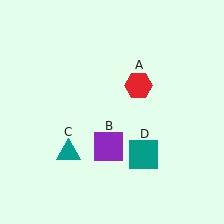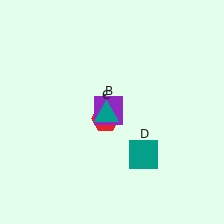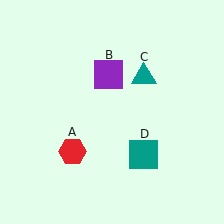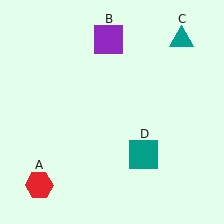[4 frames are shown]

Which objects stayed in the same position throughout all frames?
Teal square (object D) remained stationary.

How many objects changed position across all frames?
3 objects changed position: red hexagon (object A), purple square (object B), teal triangle (object C).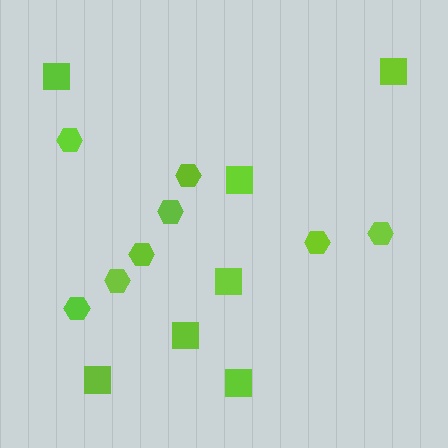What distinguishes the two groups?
There are 2 groups: one group of hexagons (8) and one group of squares (7).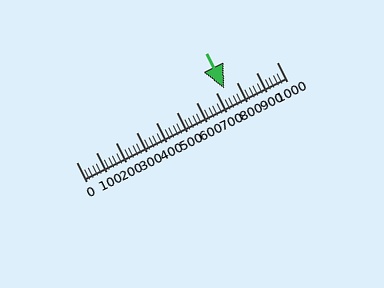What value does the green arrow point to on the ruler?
The green arrow points to approximately 740.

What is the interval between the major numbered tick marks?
The major tick marks are spaced 100 units apart.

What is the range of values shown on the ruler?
The ruler shows values from 0 to 1000.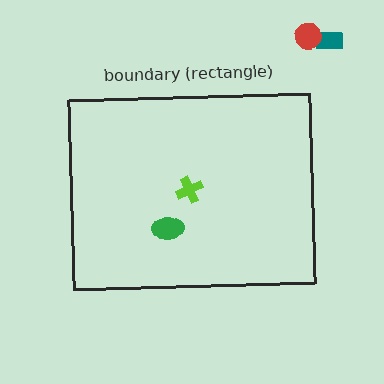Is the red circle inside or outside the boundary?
Outside.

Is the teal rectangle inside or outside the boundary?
Outside.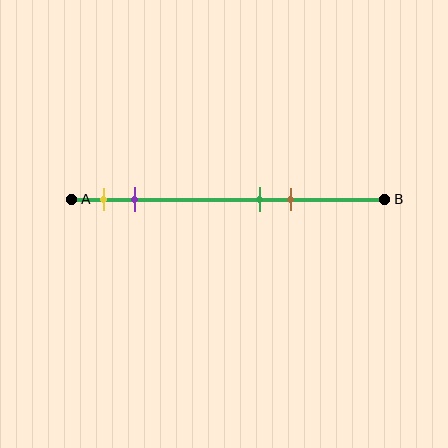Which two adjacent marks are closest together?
The green and brown marks are the closest adjacent pair.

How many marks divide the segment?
There are 4 marks dividing the segment.